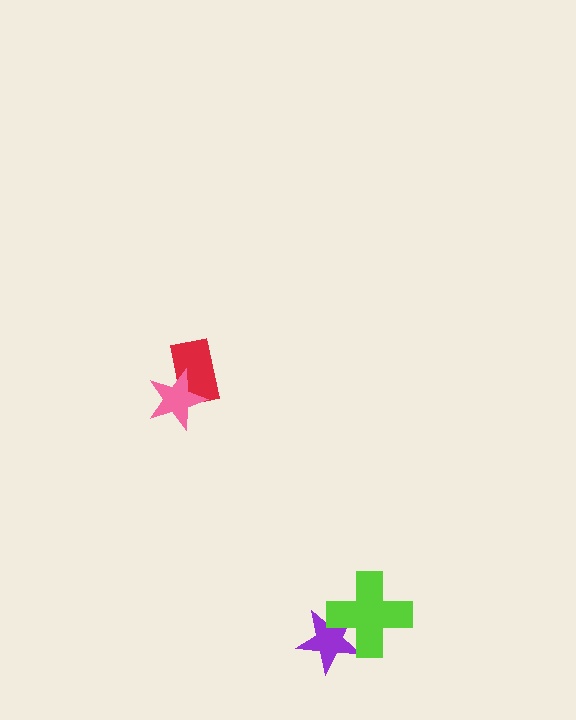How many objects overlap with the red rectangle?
1 object overlaps with the red rectangle.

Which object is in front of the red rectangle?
The pink star is in front of the red rectangle.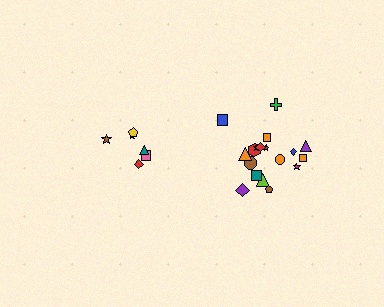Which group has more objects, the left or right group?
The right group.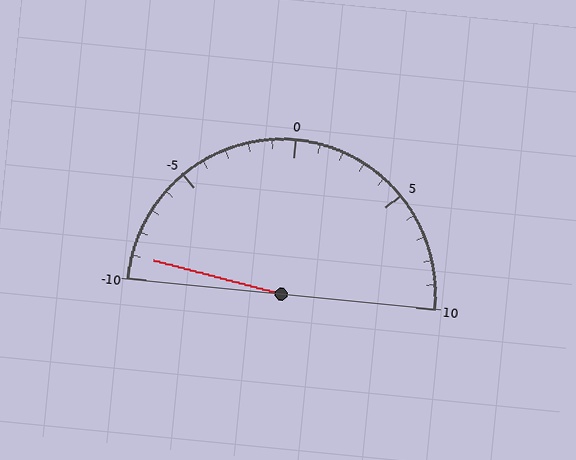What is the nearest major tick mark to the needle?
The nearest major tick mark is -10.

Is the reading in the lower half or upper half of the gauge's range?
The reading is in the lower half of the range (-10 to 10).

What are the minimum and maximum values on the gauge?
The gauge ranges from -10 to 10.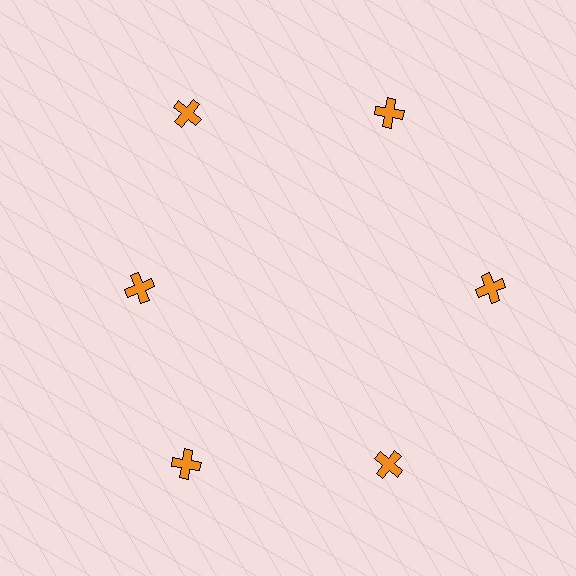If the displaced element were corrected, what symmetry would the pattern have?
It would have 6-fold rotational symmetry — the pattern would map onto itself every 60 degrees.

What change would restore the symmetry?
The symmetry would be restored by moving it outward, back onto the ring so that all 6 crosses sit at equal angles and equal distance from the center.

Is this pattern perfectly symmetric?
No. The 6 orange crosses are arranged in a ring, but one element near the 9 o'clock position is pulled inward toward the center, breaking the 6-fold rotational symmetry.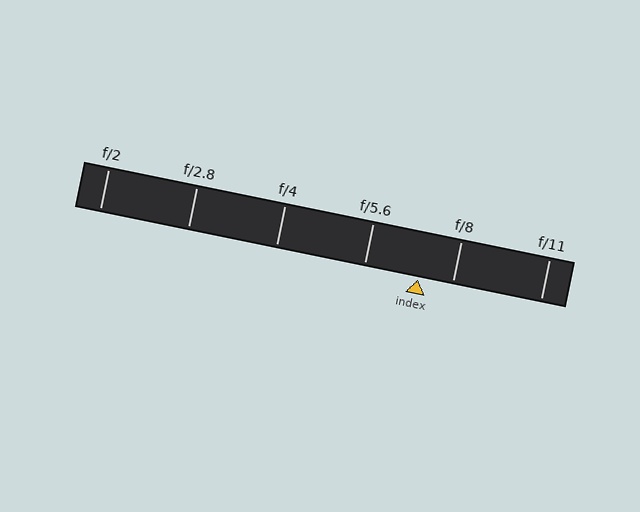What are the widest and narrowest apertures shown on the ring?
The widest aperture shown is f/2 and the narrowest is f/11.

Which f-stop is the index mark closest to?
The index mark is closest to f/8.